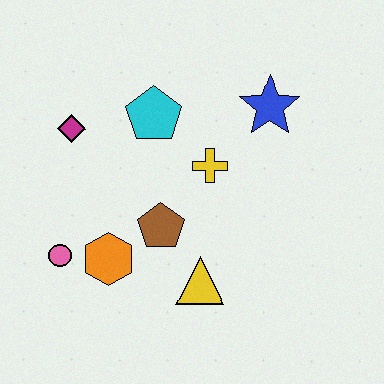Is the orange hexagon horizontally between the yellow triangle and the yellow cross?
No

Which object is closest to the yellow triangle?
The brown pentagon is closest to the yellow triangle.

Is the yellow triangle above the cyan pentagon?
No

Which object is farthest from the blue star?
The pink circle is farthest from the blue star.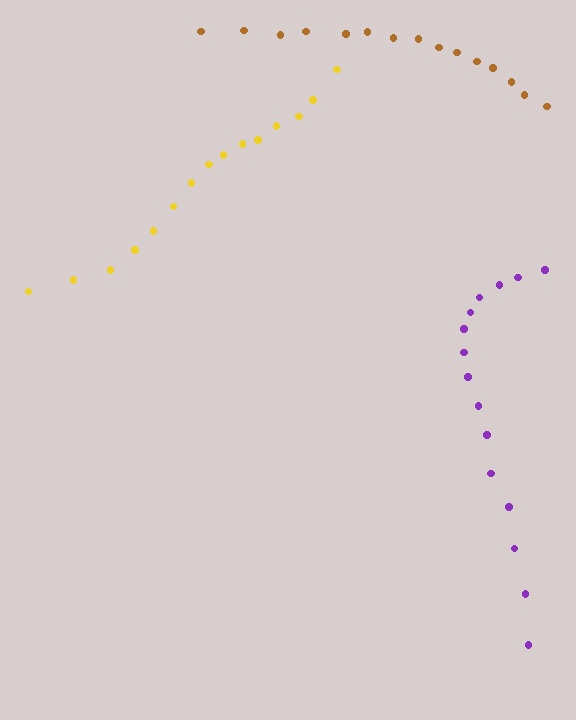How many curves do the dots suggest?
There are 3 distinct paths.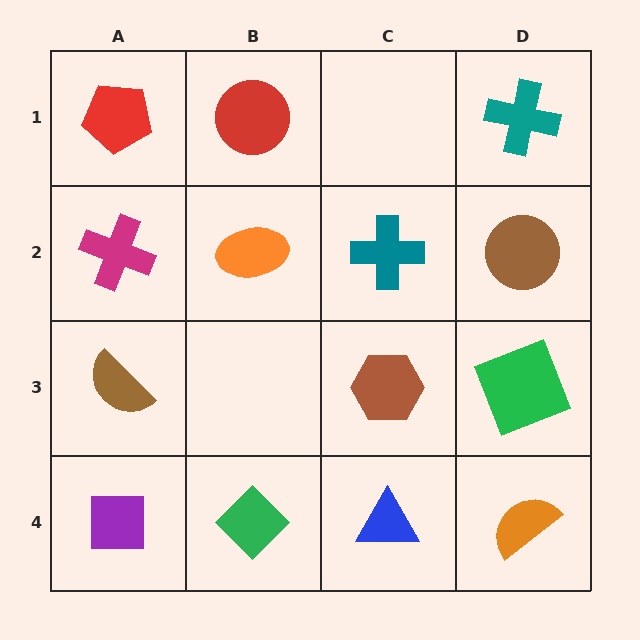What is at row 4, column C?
A blue triangle.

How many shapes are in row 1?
3 shapes.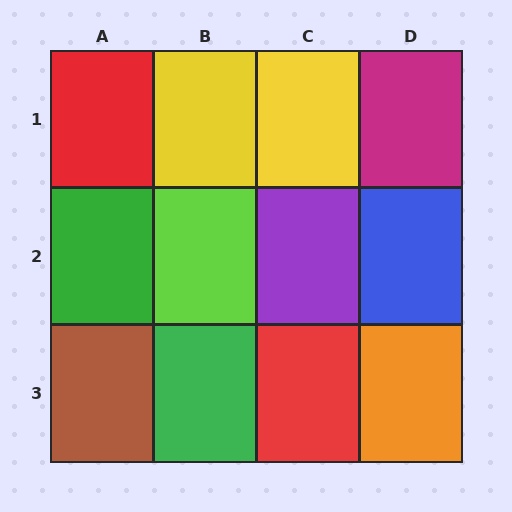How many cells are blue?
1 cell is blue.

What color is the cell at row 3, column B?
Green.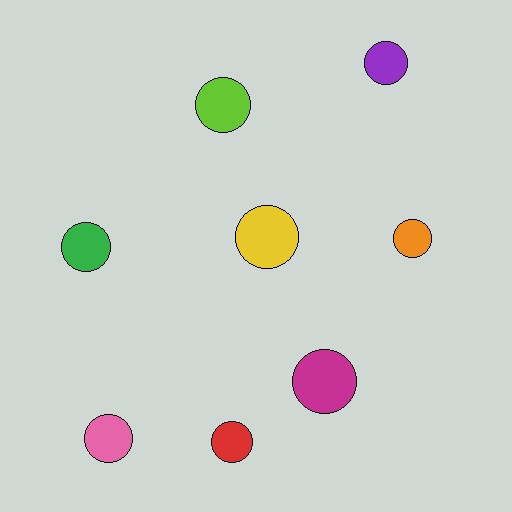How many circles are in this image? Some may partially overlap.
There are 8 circles.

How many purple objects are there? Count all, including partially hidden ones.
There is 1 purple object.